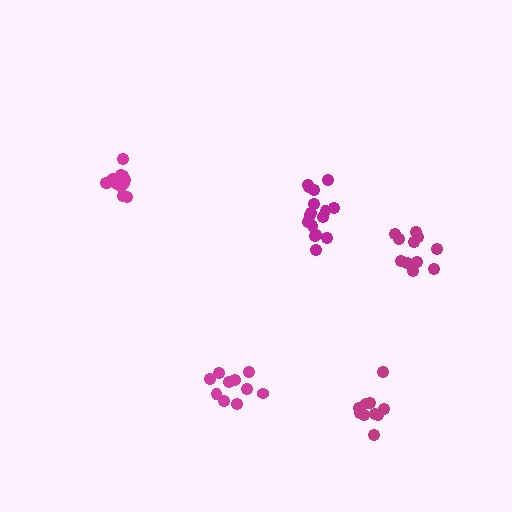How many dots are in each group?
Group 1: 10 dots, Group 2: 12 dots, Group 3: 11 dots, Group 4: 16 dots, Group 5: 10 dots (59 total).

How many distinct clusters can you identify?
There are 5 distinct clusters.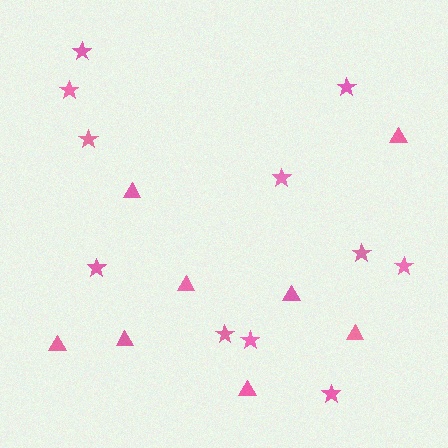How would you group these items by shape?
There are 2 groups: one group of stars (11) and one group of triangles (8).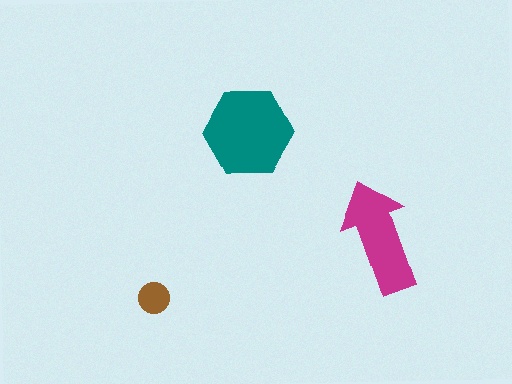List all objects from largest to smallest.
The teal hexagon, the magenta arrow, the brown circle.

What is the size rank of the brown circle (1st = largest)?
3rd.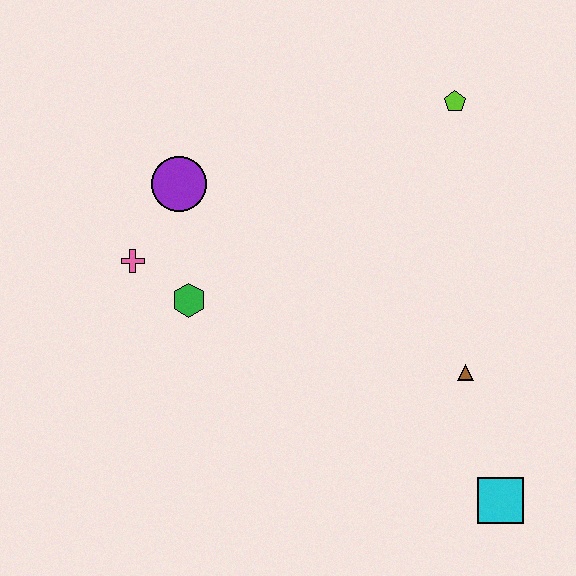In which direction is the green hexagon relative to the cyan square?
The green hexagon is to the left of the cyan square.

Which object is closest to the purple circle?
The pink cross is closest to the purple circle.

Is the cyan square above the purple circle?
No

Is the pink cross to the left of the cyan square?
Yes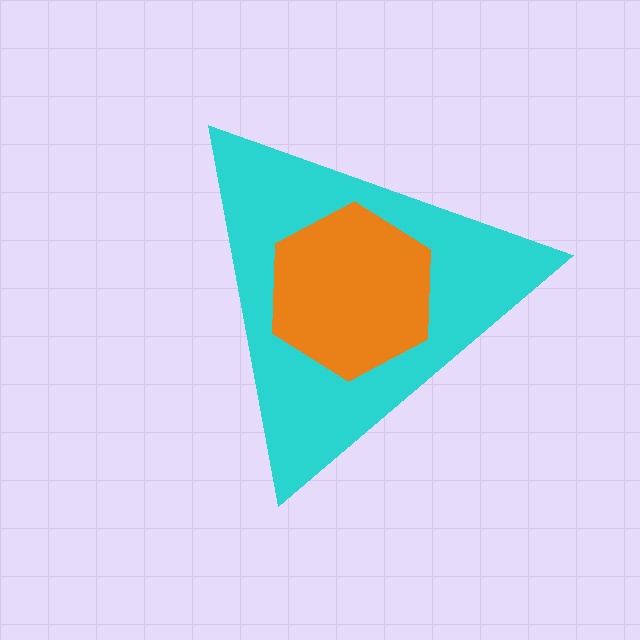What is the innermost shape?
The orange hexagon.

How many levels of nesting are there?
2.